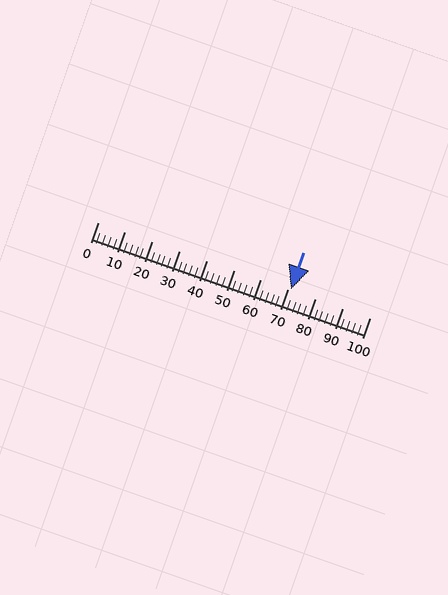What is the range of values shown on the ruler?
The ruler shows values from 0 to 100.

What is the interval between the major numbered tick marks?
The major tick marks are spaced 10 units apart.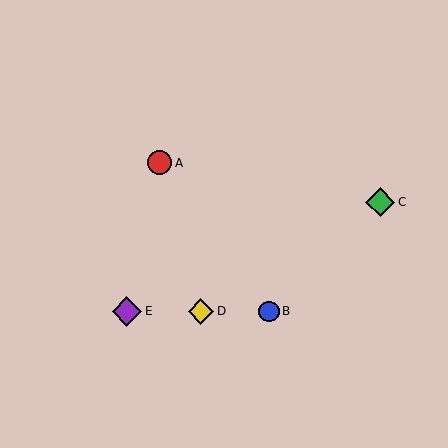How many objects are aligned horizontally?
3 objects (B, D, E) are aligned horizontally.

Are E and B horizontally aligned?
Yes, both are at y≈311.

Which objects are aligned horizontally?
Objects B, D, E are aligned horizontally.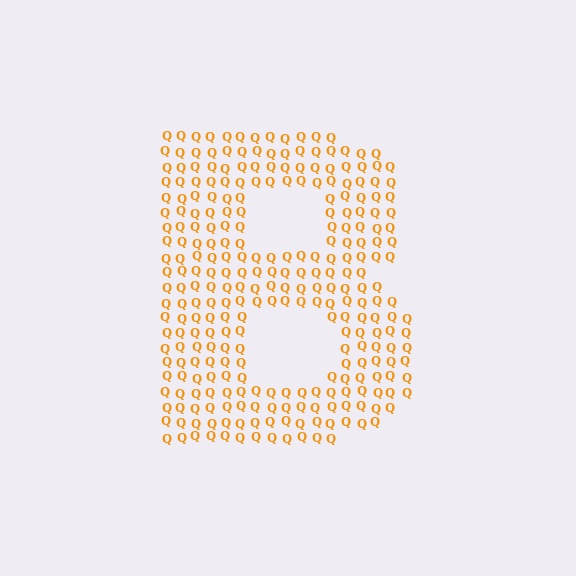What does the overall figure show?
The overall figure shows the letter B.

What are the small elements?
The small elements are letter Q's.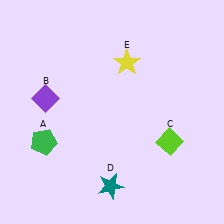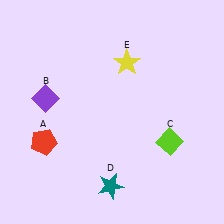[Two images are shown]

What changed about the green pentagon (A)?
In Image 1, A is green. In Image 2, it changed to red.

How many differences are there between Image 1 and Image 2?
There is 1 difference between the two images.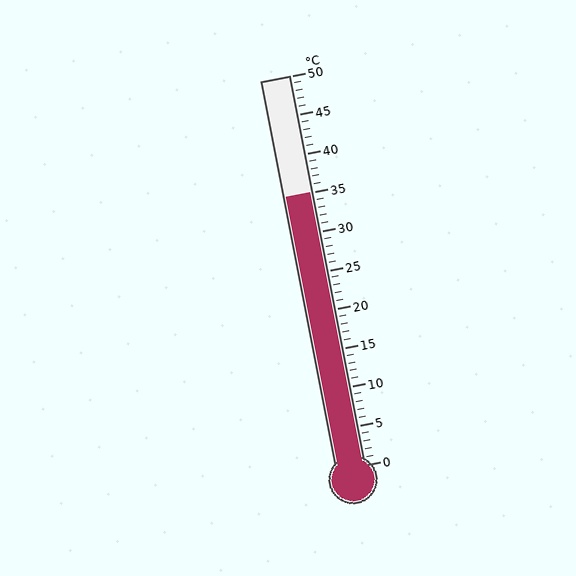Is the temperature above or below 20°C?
The temperature is above 20°C.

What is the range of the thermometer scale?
The thermometer scale ranges from 0°C to 50°C.